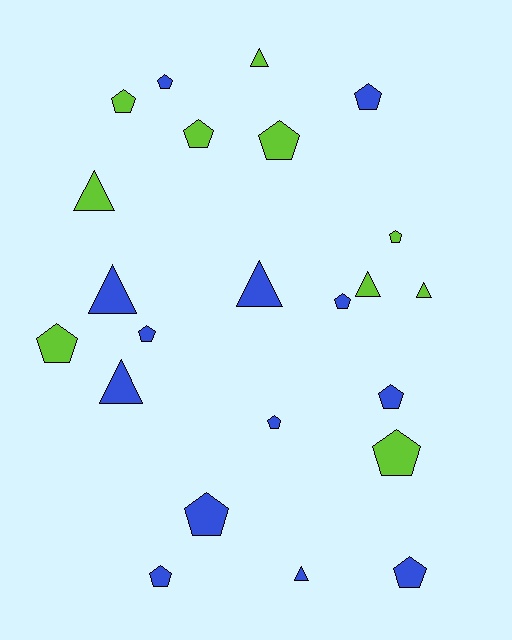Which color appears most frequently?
Blue, with 13 objects.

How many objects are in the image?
There are 23 objects.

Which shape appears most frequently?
Pentagon, with 15 objects.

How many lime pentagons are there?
There are 6 lime pentagons.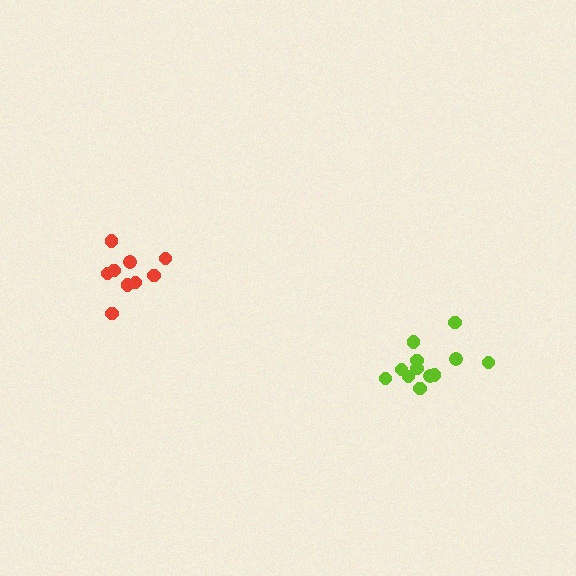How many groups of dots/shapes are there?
There are 2 groups.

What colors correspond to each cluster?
The clusters are colored: red, lime.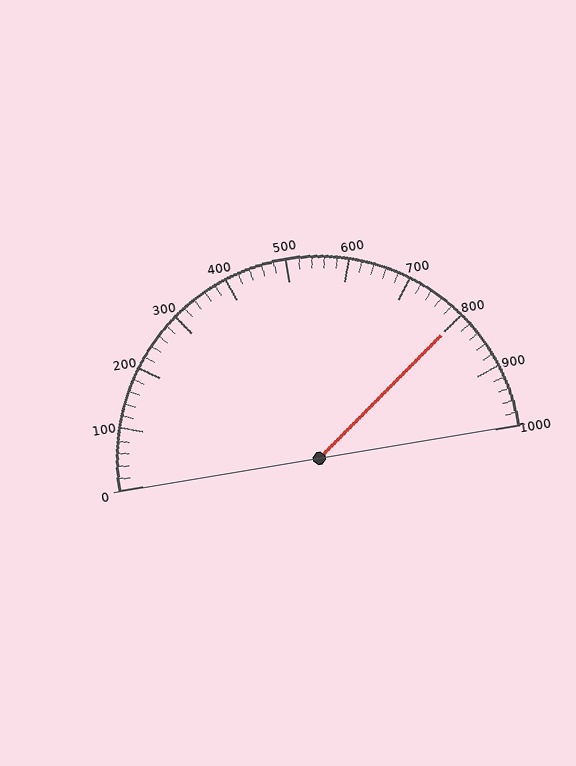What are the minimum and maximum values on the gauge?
The gauge ranges from 0 to 1000.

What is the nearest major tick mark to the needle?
The nearest major tick mark is 800.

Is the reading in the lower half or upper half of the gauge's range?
The reading is in the upper half of the range (0 to 1000).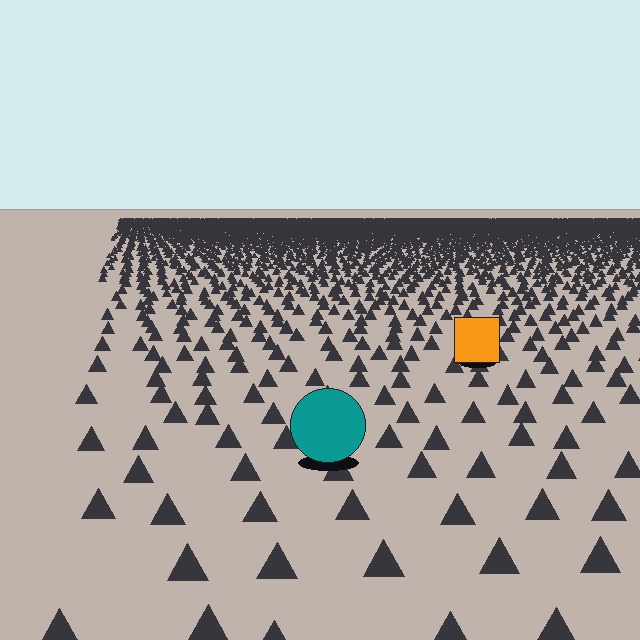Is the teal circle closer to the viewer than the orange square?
Yes. The teal circle is closer — you can tell from the texture gradient: the ground texture is coarser near it.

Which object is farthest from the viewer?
The orange square is farthest from the viewer. It appears smaller and the ground texture around it is denser.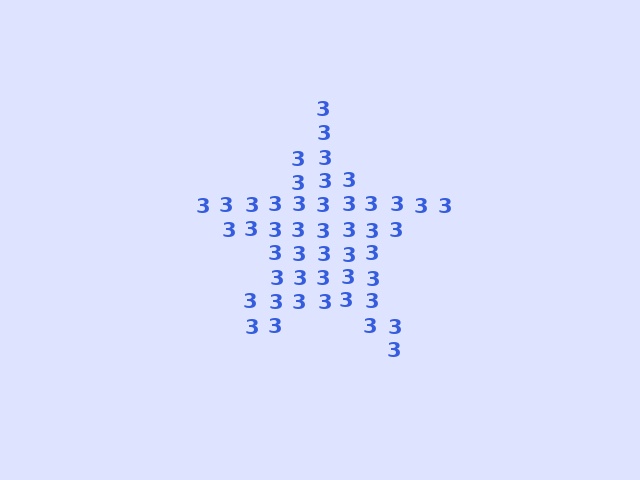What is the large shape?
The large shape is a star.